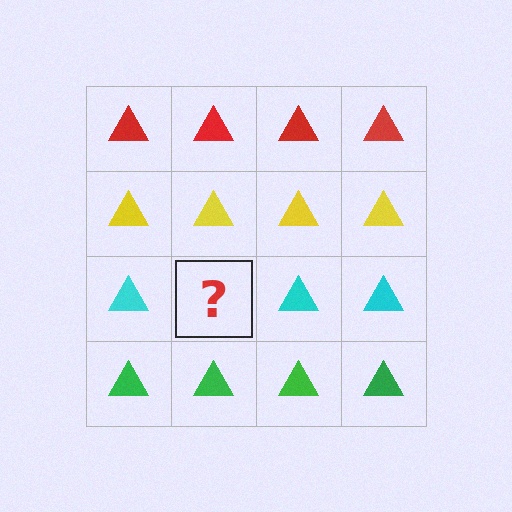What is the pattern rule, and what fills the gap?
The rule is that each row has a consistent color. The gap should be filled with a cyan triangle.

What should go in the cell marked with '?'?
The missing cell should contain a cyan triangle.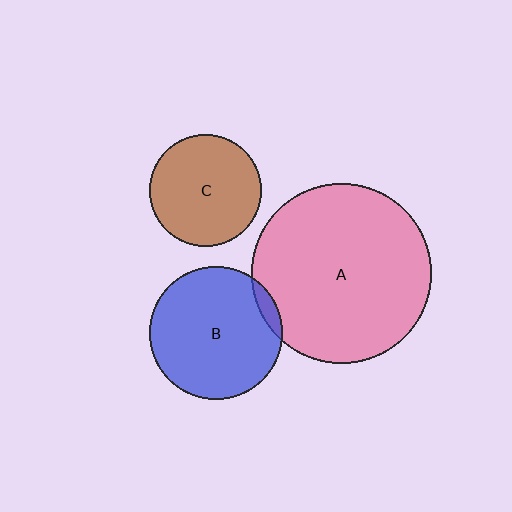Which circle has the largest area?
Circle A (pink).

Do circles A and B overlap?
Yes.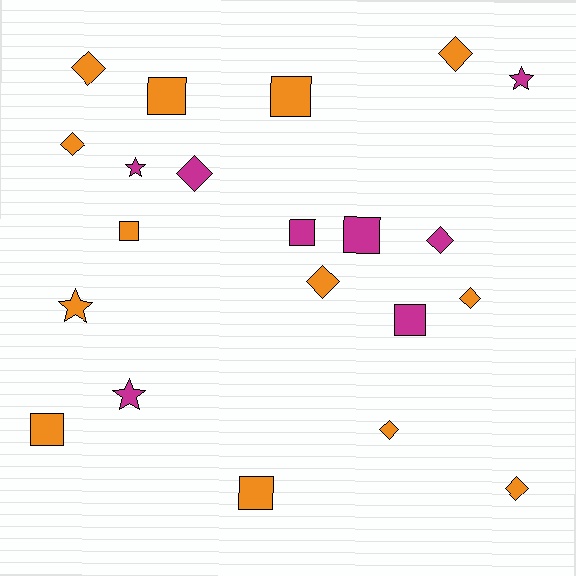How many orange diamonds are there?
There are 7 orange diamonds.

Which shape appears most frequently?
Diamond, with 9 objects.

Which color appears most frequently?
Orange, with 13 objects.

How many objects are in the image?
There are 21 objects.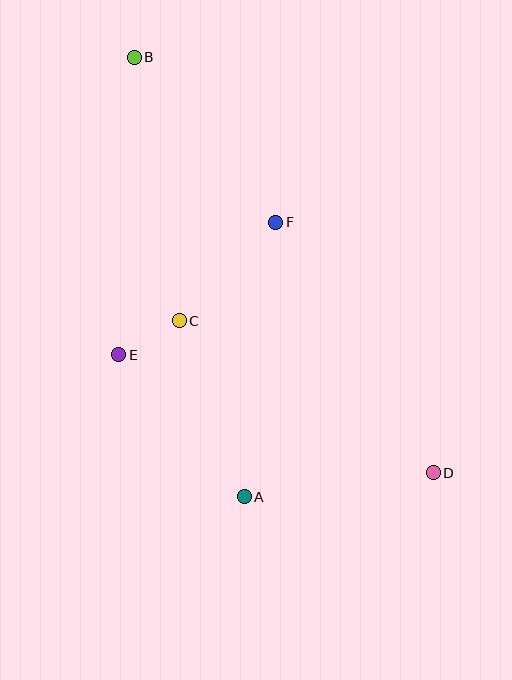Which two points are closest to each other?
Points C and E are closest to each other.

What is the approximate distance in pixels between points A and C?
The distance between A and C is approximately 188 pixels.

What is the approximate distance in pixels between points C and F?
The distance between C and F is approximately 138 pixels.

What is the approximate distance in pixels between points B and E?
The distance between B and E is approximately 298 pixels.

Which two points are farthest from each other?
Points B and D are farthest from each other.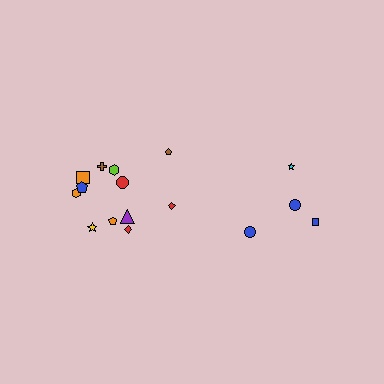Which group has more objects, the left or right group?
The left group.